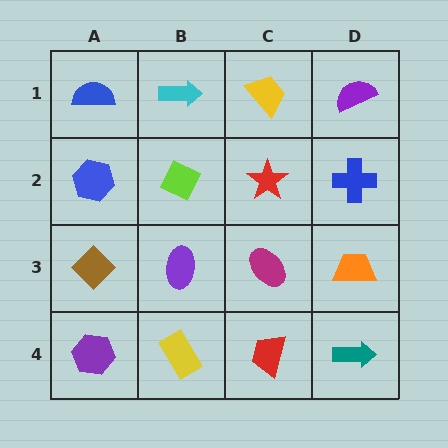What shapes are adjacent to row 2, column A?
A blue semicircle (row 1, column A), a brown diamond (row 3, column A), a lime diamond (row 2, column B).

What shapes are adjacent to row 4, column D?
An orange trapezoid (row 3, column D), a red trapezoid (row 4, column C).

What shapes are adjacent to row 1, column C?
A red star (row 2, column C), a cyan arrow (row 1, column B), a purple semicircle (row 1, column D).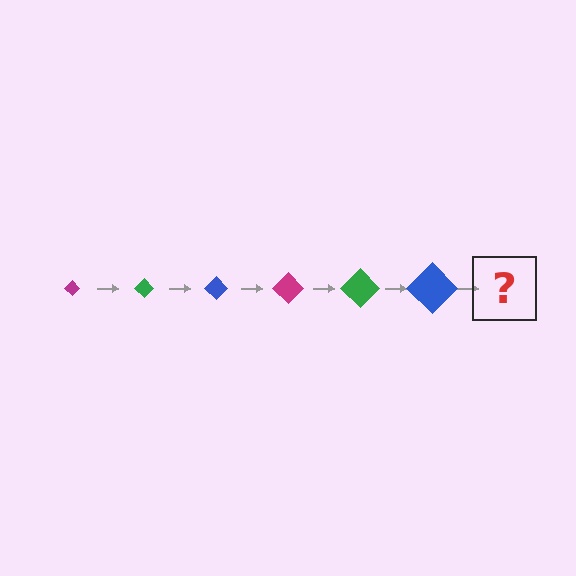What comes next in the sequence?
The next element should be a magenta diamond, larger than the previous one.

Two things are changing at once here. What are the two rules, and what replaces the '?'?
The two rules are that the diamond grows larger each step and the color cycles through magenta, green, and blue. The '?' should be a magenta diamond, larger than the previous one.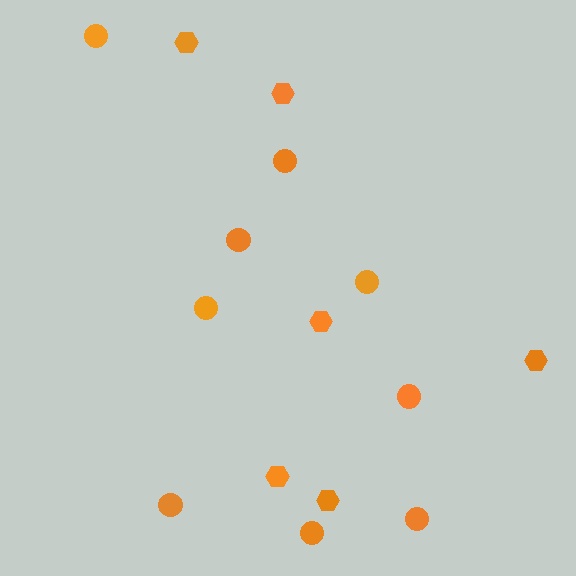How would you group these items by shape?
There are 2 groups: one group of circles (9) and one group of hexagons (6).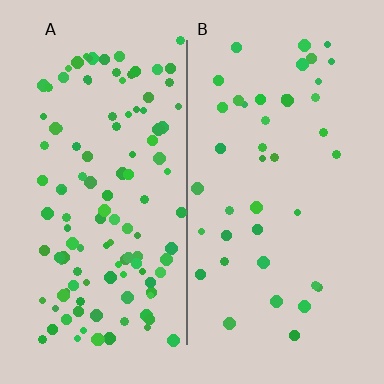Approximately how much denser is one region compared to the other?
Approximately 3.0× — region A over region B.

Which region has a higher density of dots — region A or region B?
A (the left).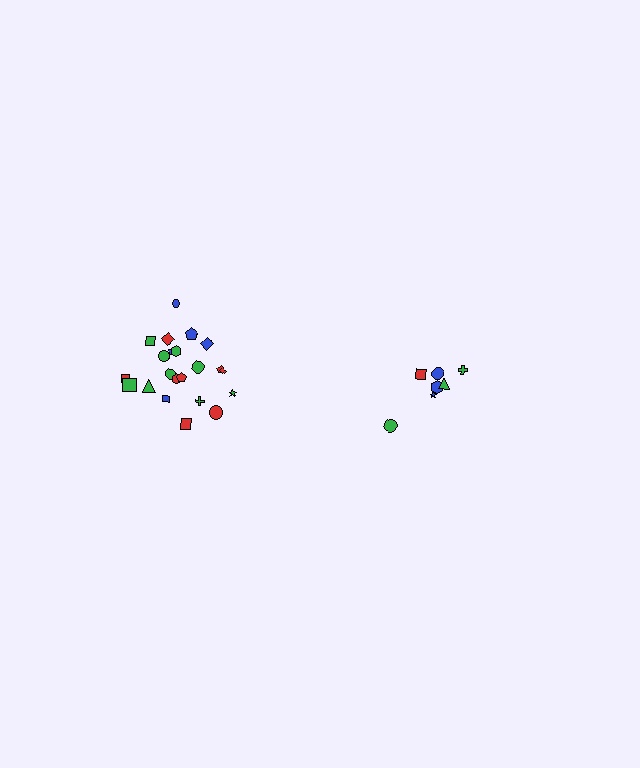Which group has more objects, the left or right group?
The left group.